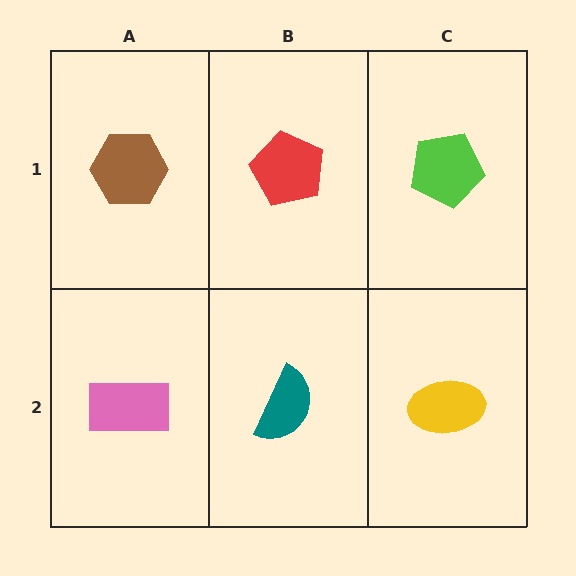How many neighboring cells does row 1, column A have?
2.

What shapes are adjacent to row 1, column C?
A yellow ellipse (row 2, column C), a red pentagon (row 1, column B).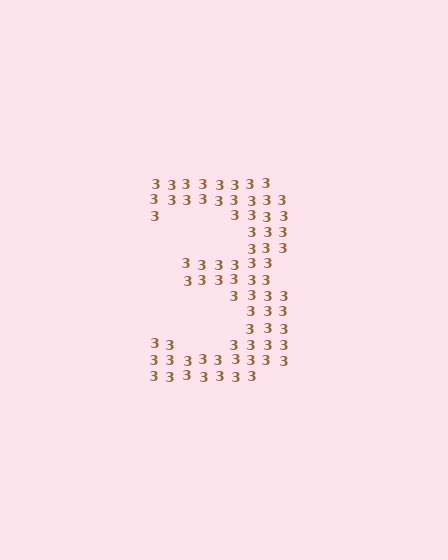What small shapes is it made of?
It is made of small digit 3's.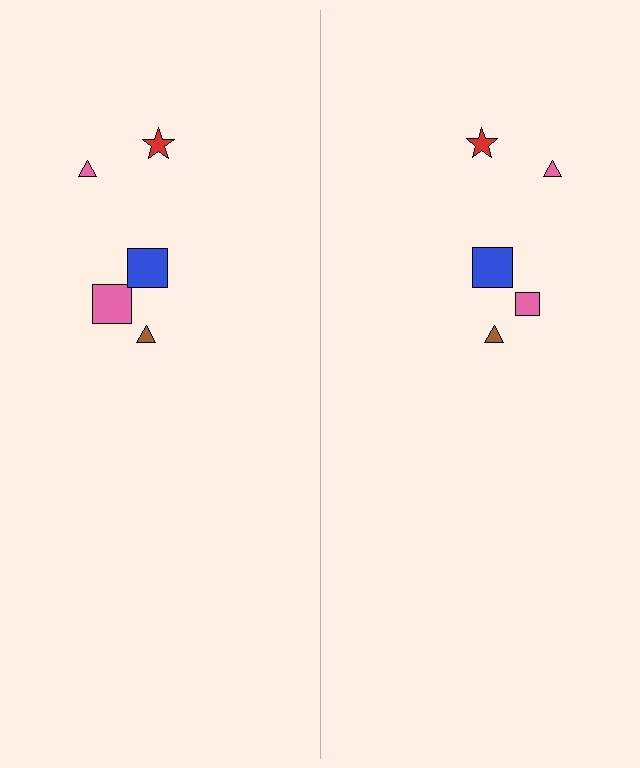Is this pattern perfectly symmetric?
No, the pattern is not perfectly symmetric. The pink square on the right side has a different size than its mirror counterpart.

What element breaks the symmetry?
The pink square on the right side has a different size than its mirror counterpart.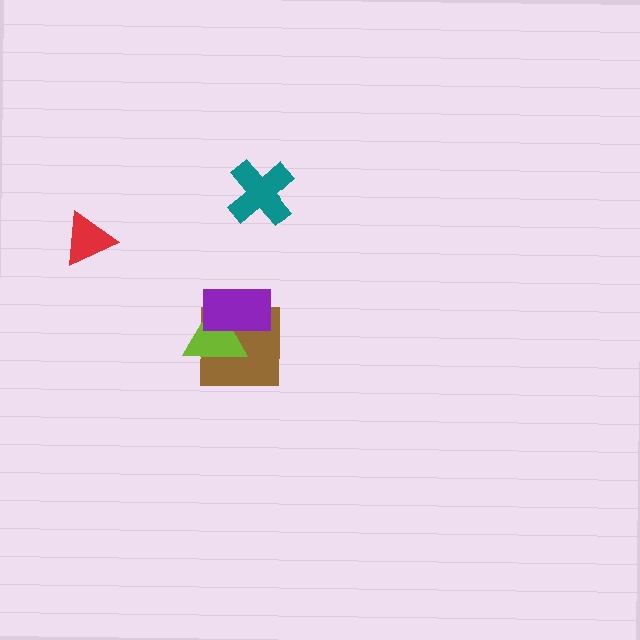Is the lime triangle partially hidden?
Yes, it is partially covered by another shape.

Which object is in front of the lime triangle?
The purple rectangle is in front of the lime triangle.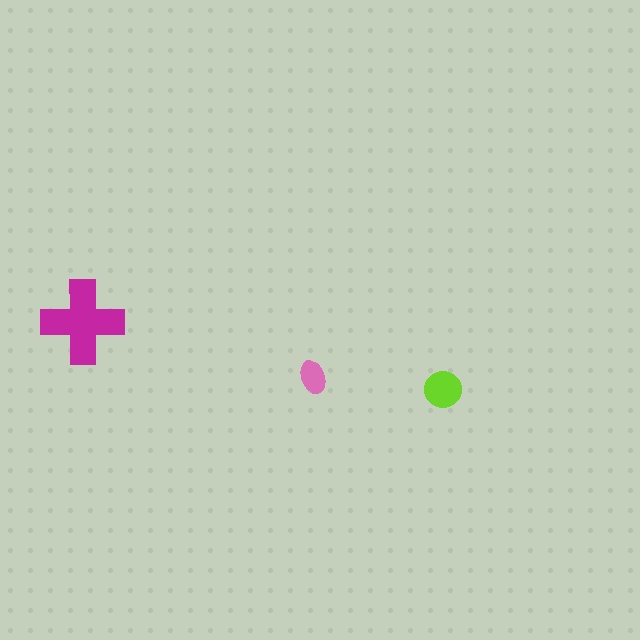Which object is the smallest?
The pink ellipse.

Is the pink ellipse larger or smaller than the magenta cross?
Smaller.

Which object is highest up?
The magenta cross is topmost.